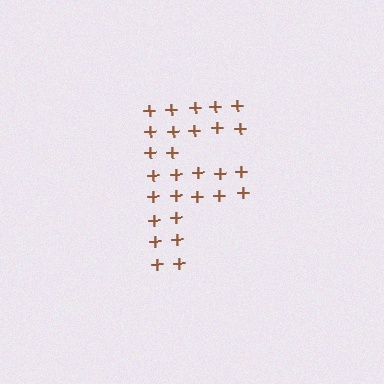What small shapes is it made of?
It is made of small plus signs.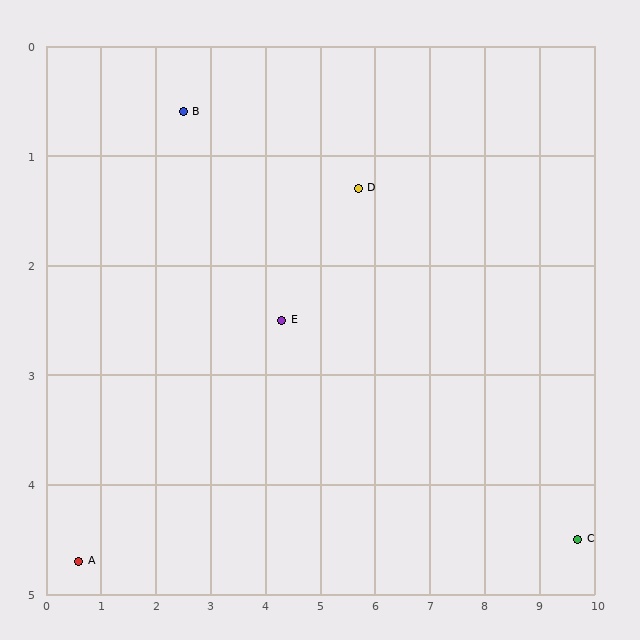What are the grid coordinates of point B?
Point B is at approximately (2.5, 0.6).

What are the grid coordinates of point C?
Point C is at approximately (9.7, 4.5).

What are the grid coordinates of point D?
Point D is at approximately (5.7, 1.3).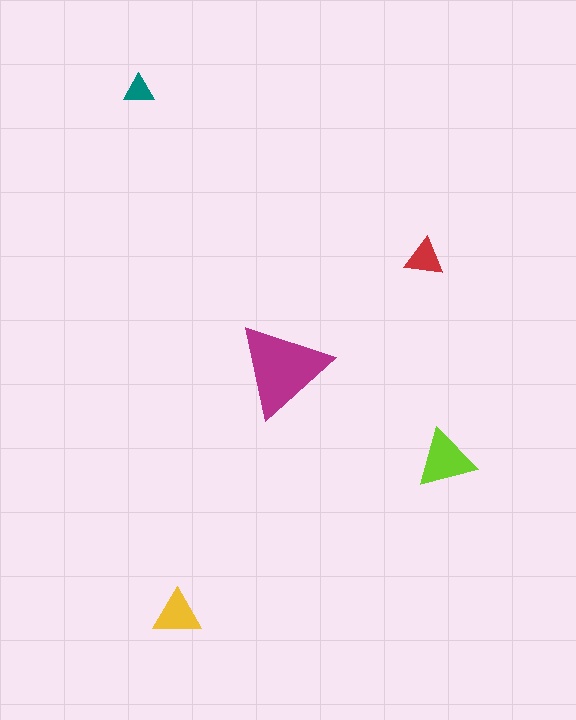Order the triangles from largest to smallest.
the magenta one, the lime one, the yellow one, the red one, the teal one.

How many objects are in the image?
There are 5 objects in the image.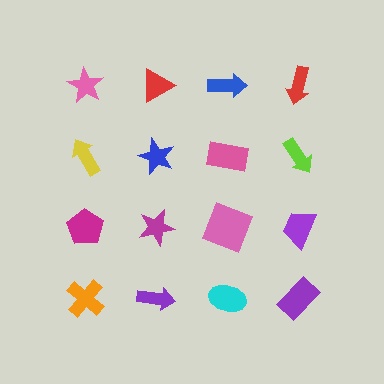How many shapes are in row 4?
4 shapes.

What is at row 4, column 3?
A cyan ellipse.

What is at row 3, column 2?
A magenta star.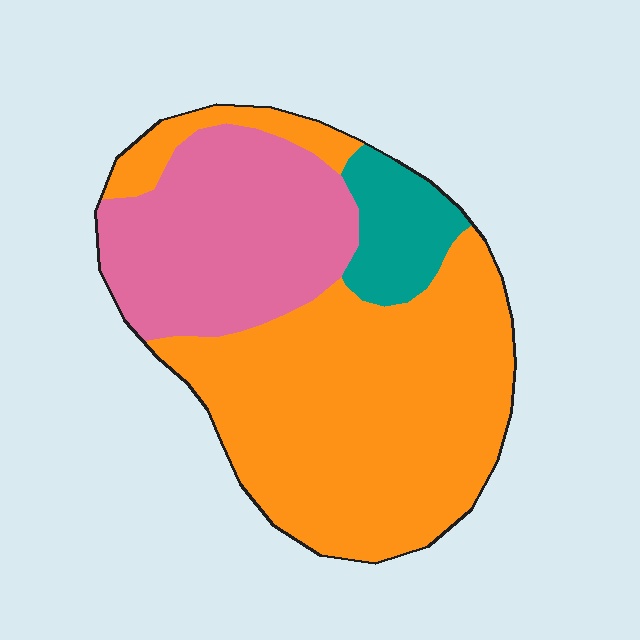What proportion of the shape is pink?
Pink takes up about one third (1/3) of the shape.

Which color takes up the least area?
Teal, at roughly 10%.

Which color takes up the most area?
Orange, at roughly 60%.